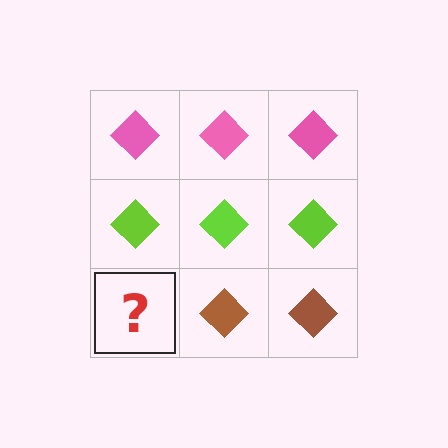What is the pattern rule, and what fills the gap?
The rule is that each row has a consistent color. The gap should be filled with a brown diamond.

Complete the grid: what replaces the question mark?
The question mark should be replaced with a brown diamond.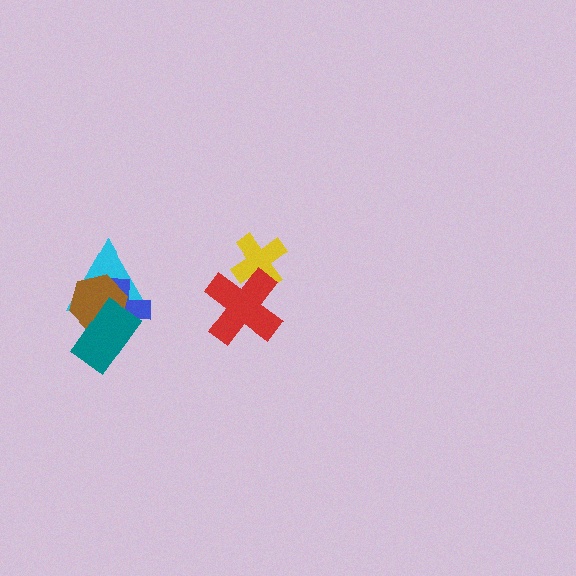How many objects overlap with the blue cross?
3 objects overlap with the blue cross.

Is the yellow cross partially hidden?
Yes, it is partially covered by another shape.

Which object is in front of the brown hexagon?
The teal rectangle is in front of the brown hexagon.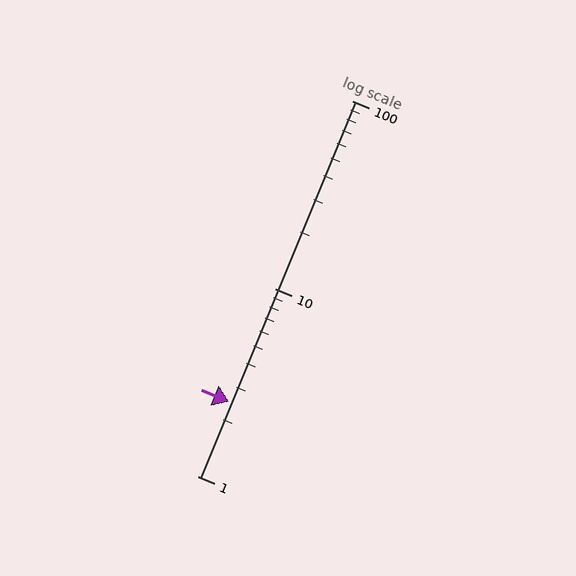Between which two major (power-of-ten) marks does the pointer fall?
The pointer is between 1 and 10.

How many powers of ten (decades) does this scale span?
The scale spans 2 decades, from 1 to 100.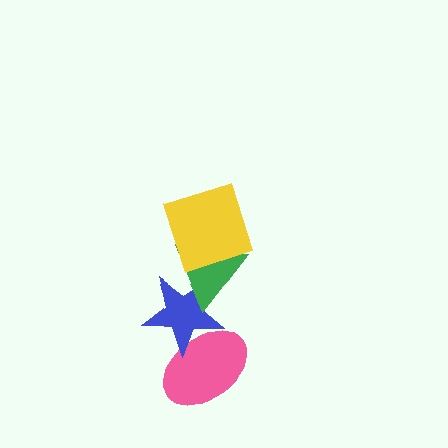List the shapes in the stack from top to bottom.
From top to bottom: the yellow square, the green triangle, the blue star, the pink ellipse.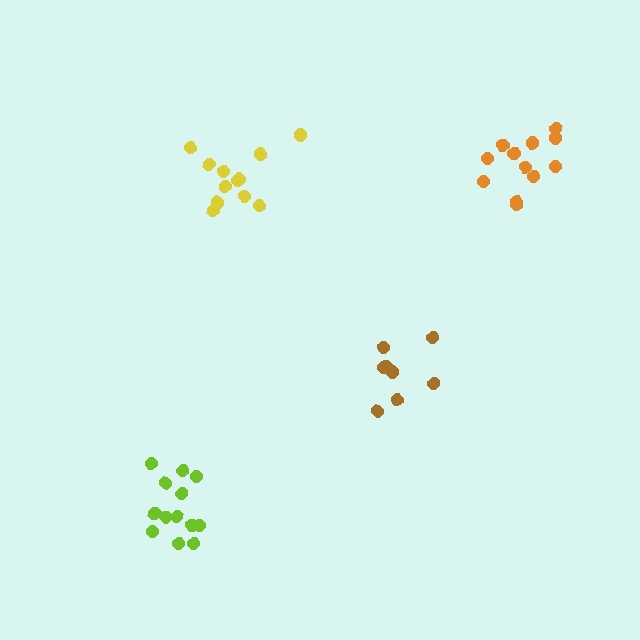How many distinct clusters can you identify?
There are 4 distinct clusters.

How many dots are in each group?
Group 1: 12 dots, Group 2: 13 dots, Group 3: 8 dots, Group 4: 12 dots (45 total).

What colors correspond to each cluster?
The clusters are colored: yellow, lime, brown, orange.